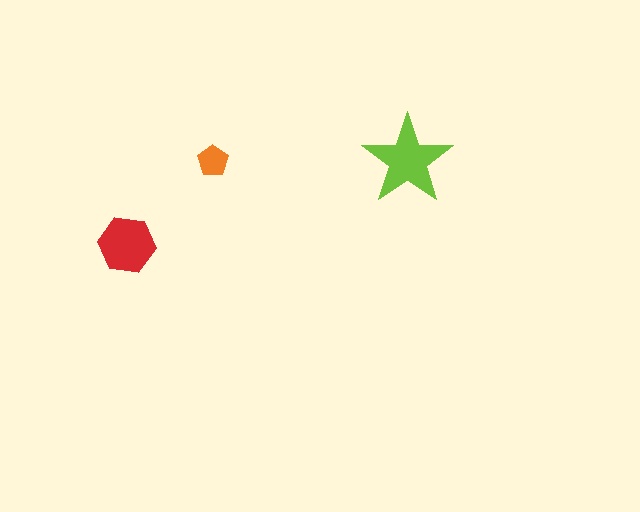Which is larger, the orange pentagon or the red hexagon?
The red hexagon.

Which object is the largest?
The lime star.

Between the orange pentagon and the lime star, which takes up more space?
The lime star.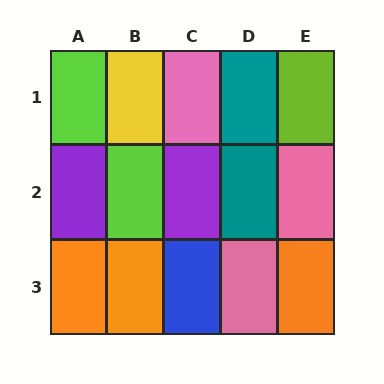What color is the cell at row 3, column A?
Orange.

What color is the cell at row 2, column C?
Purple.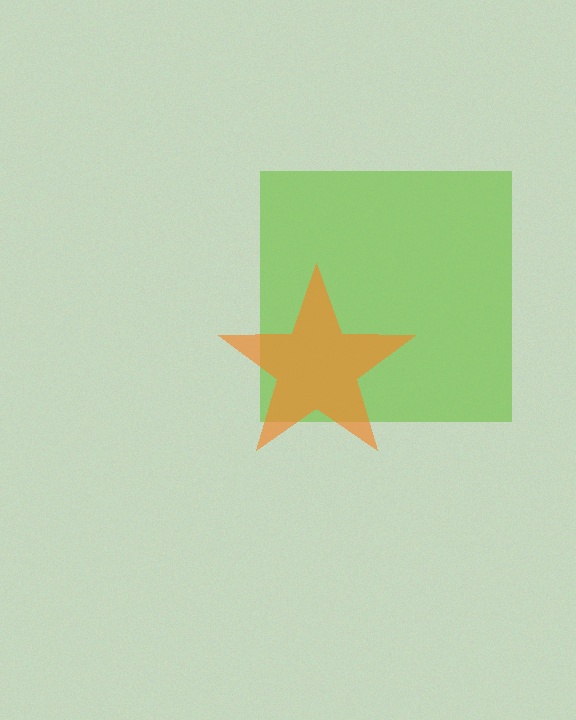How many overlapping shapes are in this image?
There are 2 overlapping shapes in the image.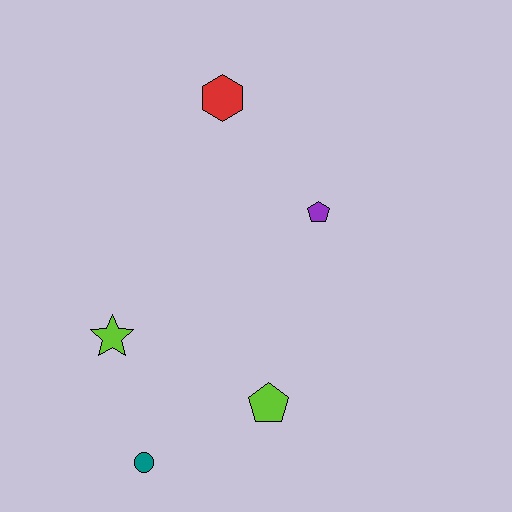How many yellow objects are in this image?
There are no yellow objects.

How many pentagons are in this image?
There are 2 pentagons.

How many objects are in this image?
There are 5 objects.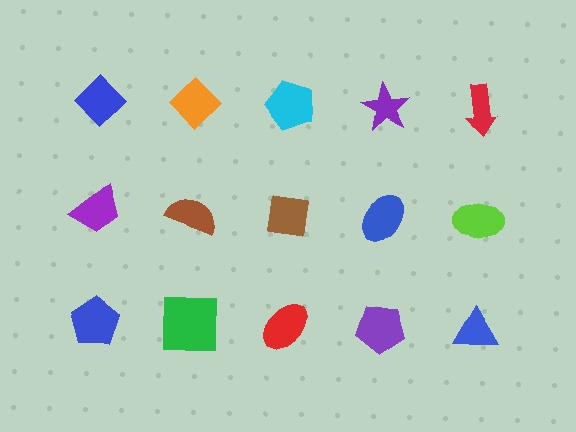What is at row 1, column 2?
An orange diamond.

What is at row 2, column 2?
A brown semicircle.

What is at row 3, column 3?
A red ellipse.